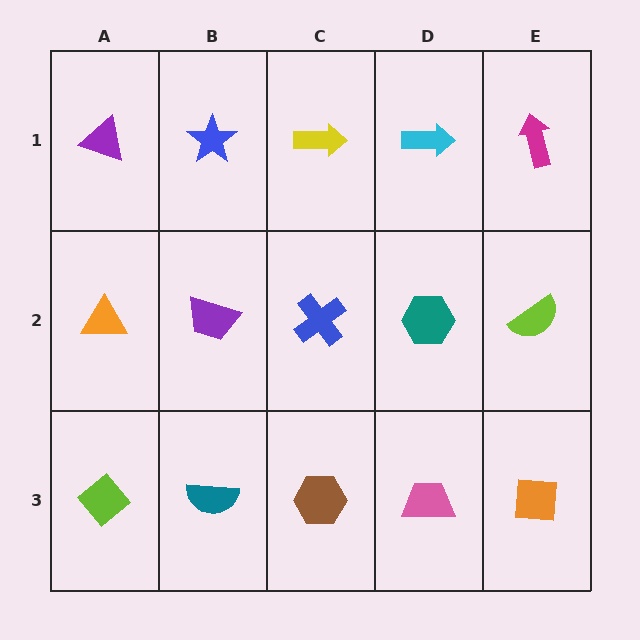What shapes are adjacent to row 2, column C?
A yellow arrow (row 1, column C), a brown hexagon (row 3, column C), a purple trapezoid (row 2, column B), a teal hexagon (row 2, column D).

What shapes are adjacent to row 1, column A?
An orange triangle (row 2, column A), a blue star (row 1, column B).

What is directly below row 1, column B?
A purple trapezoid.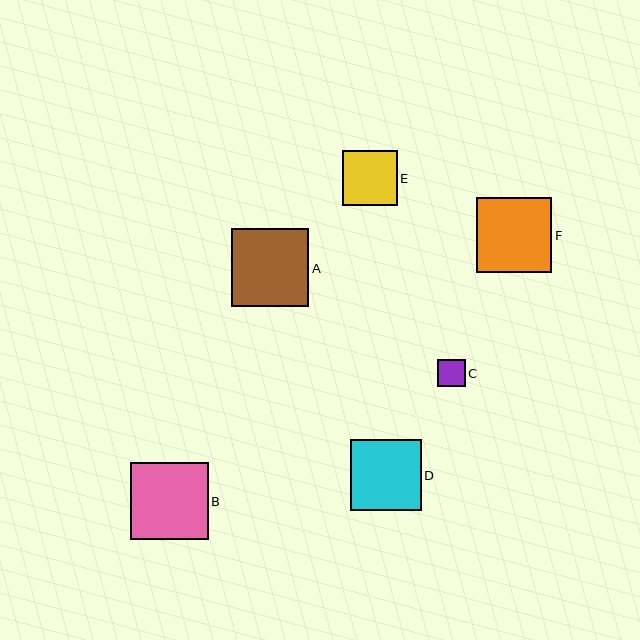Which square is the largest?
Square A is the largest with a size of approximately 78 pixels.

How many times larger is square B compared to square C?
Square B is approximately 2.8 times the size of square C.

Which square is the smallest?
Square C is the smallest with a size of approximately 27 pixels.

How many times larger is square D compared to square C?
Square D is approximately 2.6 times the size of square C.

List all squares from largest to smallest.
From largest to smallest: A, B, F, D, E, C.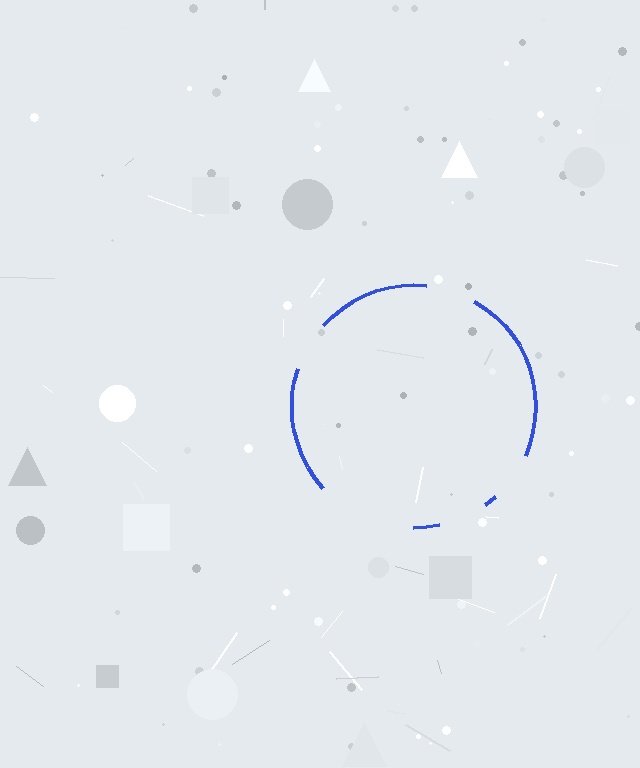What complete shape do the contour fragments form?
The contour fragments form a circle.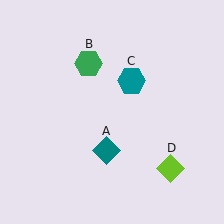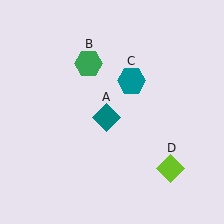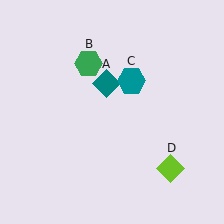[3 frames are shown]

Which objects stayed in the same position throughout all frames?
Green hexagon (object B) and teal hexagon (object C) and lime diamond (object D) remained stationary.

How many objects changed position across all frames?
1 object changed position: teal diamond (object A).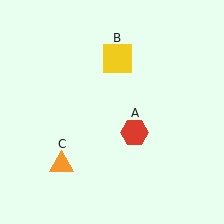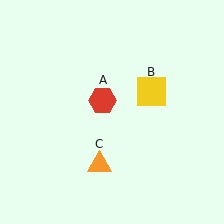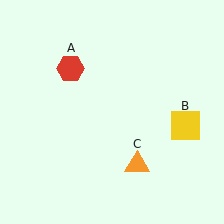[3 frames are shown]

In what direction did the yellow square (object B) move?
The yellow square (object B) moved down and to the right.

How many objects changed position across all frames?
3 objects changed position: red hexagon (object A), yellow square (object B), orange triangle (object C).